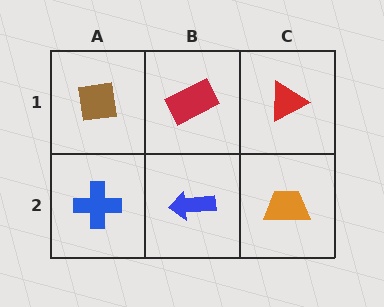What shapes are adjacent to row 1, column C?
An orange trapezoid (row 2, column C), a red rectangle (row 1, column B).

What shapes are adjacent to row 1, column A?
A blue cross (row 2, column A), a red rectangle (row 1, column B).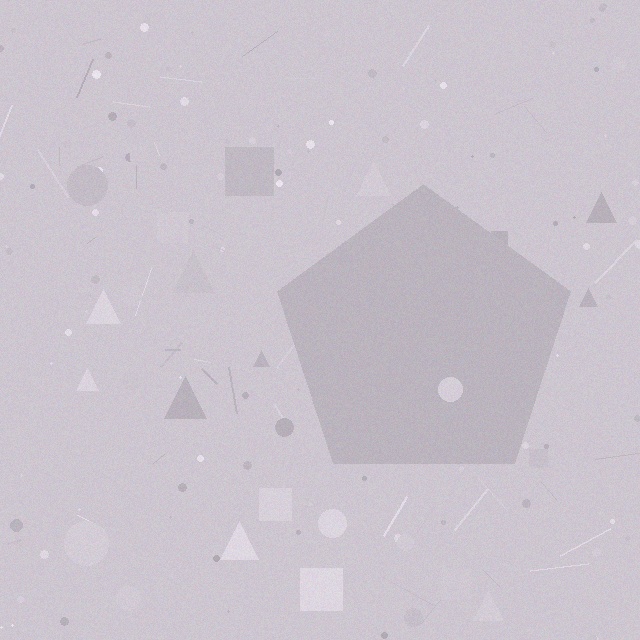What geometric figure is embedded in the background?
A pentagon is embedded in the background.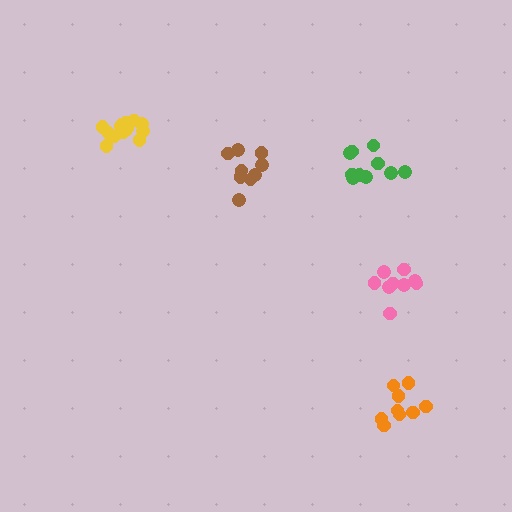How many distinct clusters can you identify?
There are 5 distinct clusters.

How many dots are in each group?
Group 1: 15 dots, Group 2: 9 dots, Group 3: 9 dots, Group 4: 10 dots, Group 5: 9 dots (52 total).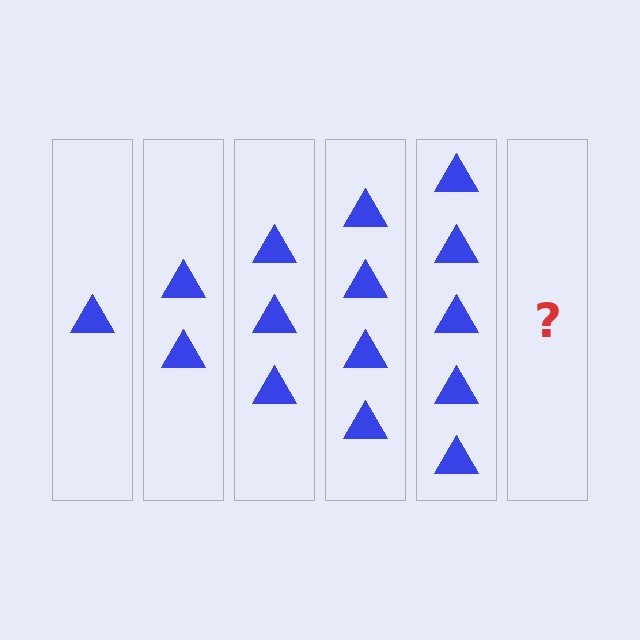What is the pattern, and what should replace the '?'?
The pattern is that each step adds one more triangle. The '?' should be 6 triangles.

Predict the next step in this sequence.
The next step is 6 triangles.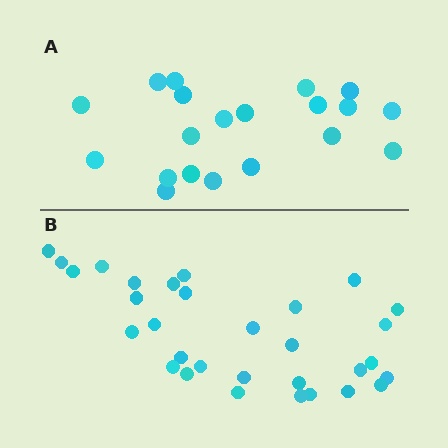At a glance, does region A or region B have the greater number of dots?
Region B (the bottom region) has more dots.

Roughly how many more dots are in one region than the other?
Region B has roughly 12 or so more dots than region A.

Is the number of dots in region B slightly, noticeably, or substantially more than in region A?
Region B has substantially more. The ratio is roughly 1.6 to 1.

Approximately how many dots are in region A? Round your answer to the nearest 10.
About 20 dots.